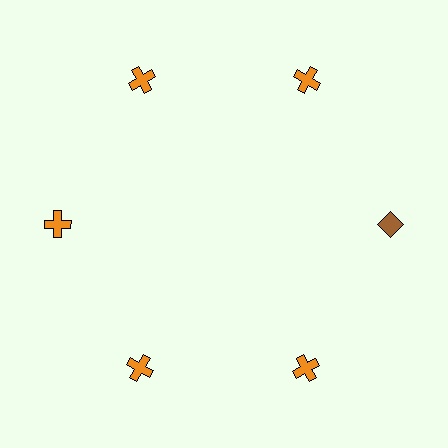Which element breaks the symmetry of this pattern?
The brown diamond at roughly the 3 o'clock position breaks the symmetry. All other shapes are orange crosses.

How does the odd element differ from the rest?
It differs in both color (brown instead of orange) and shape (diamond instead of cross).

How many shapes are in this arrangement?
There are 6 shapes arranged in a ring pattern.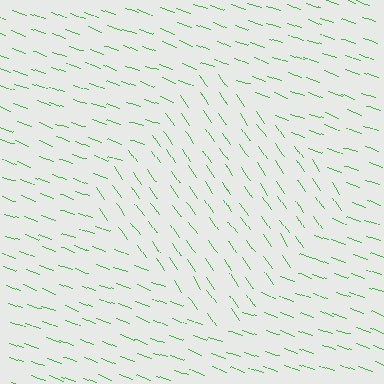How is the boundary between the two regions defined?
The boundary is defined purely by a change in line orientation (approximately 35 degrees difference). All lines are the same color and thickness.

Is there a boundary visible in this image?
Yes, there is a texture boundary formed by a change in line orientation.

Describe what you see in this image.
The image is filled with small green line segments. A diamond region in the image has lines oriented differently from the surrounding lines, creating a visible texture boundary.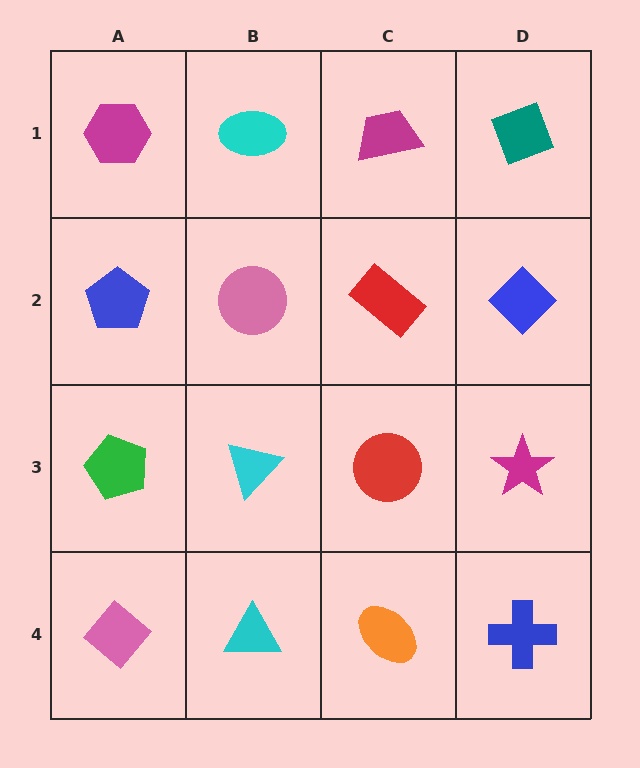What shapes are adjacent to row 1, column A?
A blue pentagon (row 2, column A), a cyan ellipse (row 1, column B).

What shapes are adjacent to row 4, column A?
A green pentagon (row 3, column A), a cyan triangle (row 4, column B).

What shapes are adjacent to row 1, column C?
A red rectangle (row 2, column C), a cyan ellipse (row 1, column B), a teal diamond (row 1, column D).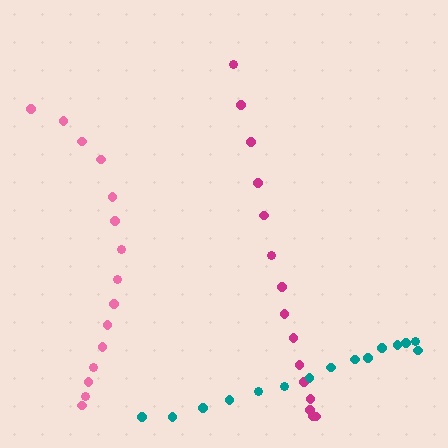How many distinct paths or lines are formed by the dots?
There are 3 distinct paths.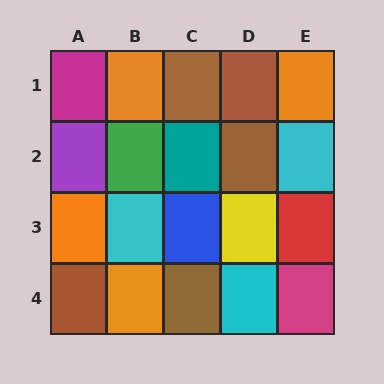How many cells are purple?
1 cell is purple.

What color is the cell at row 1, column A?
Magenta.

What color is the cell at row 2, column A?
Purple.